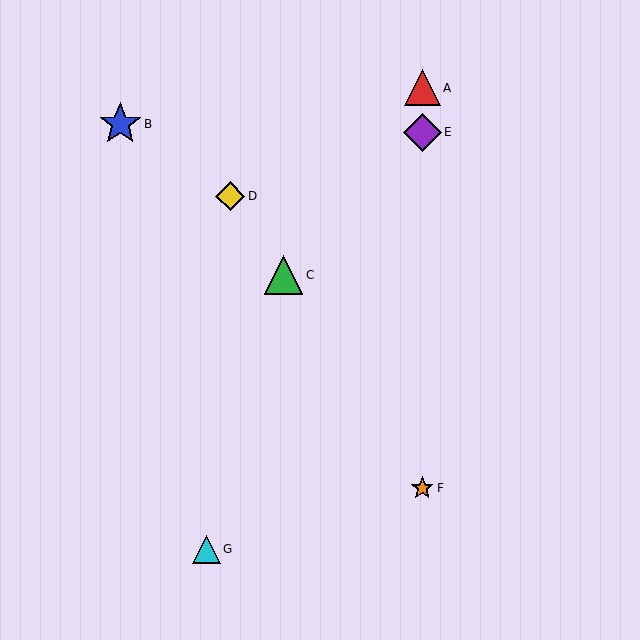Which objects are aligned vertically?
Objects A, E, F are aligned vertically.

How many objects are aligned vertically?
3 objects (A, E, F) are aligned vertically.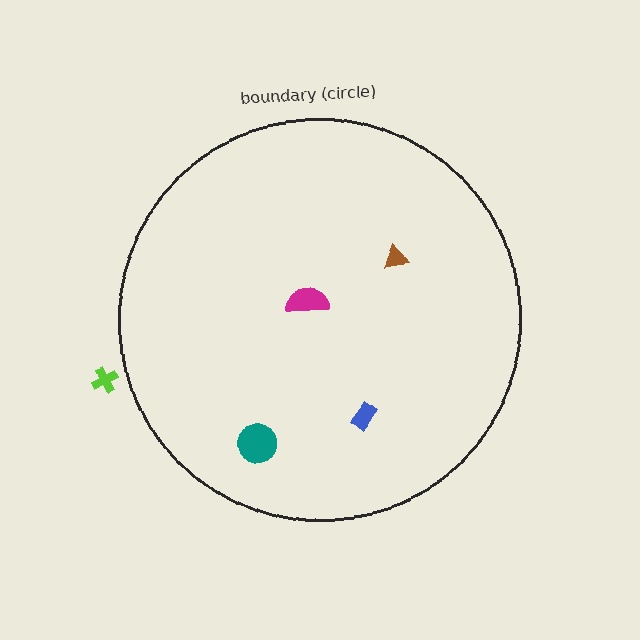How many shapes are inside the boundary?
4 inside, 1 outside.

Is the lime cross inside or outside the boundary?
Outside.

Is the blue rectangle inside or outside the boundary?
Inside.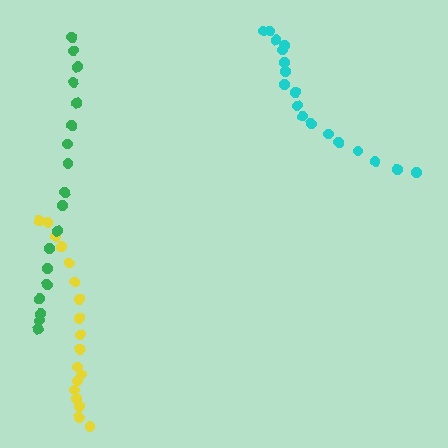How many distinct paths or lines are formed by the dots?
There are 3 distinct paths.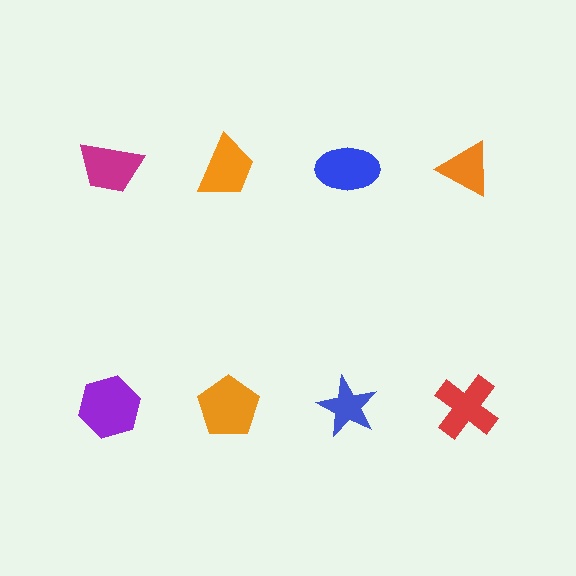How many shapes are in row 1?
4 shapes.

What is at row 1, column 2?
An orange trapezoid.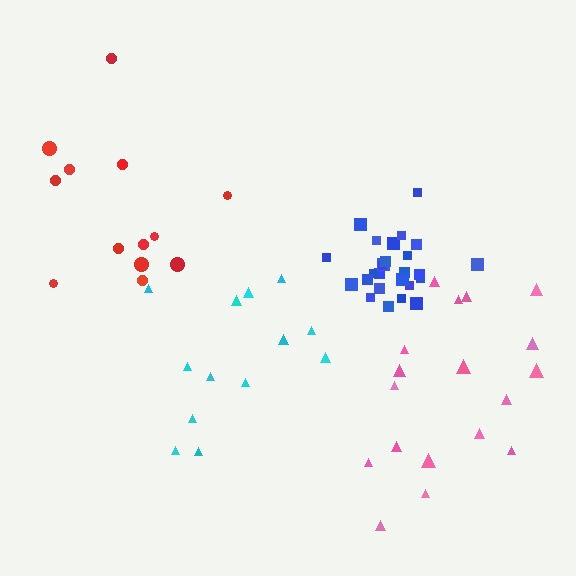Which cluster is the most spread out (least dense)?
Pink.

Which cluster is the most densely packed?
Blue.